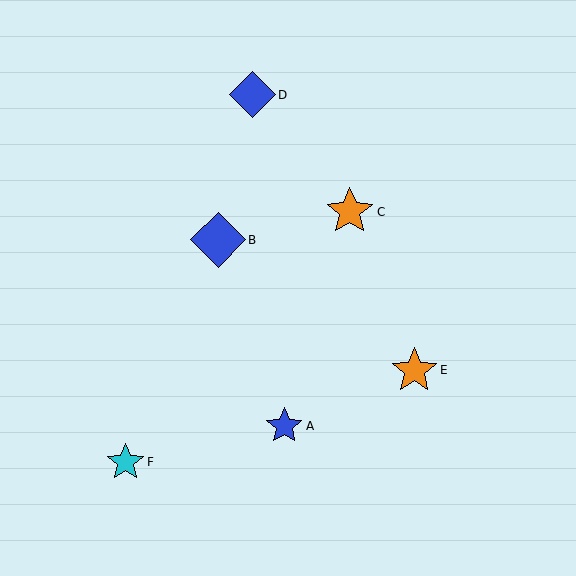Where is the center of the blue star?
The center of the blue star is at (284, 426).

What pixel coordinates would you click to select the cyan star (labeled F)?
Click at (125, 462) to select the cyan star F.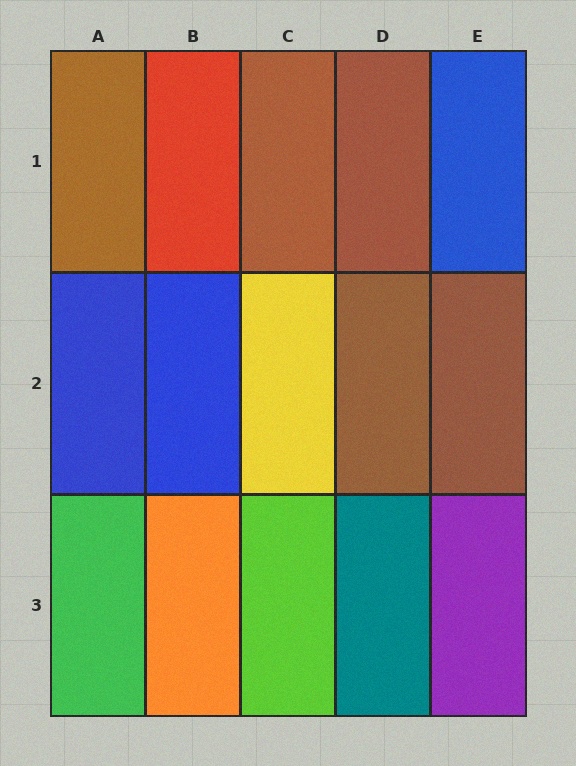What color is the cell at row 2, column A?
Blue.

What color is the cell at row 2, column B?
Blue.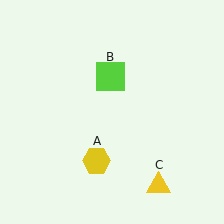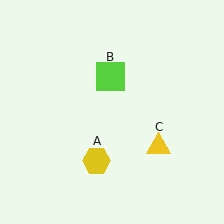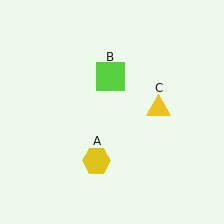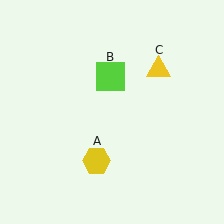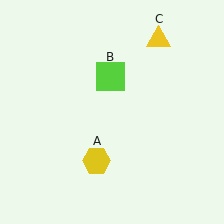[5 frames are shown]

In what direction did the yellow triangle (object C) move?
The yellow triangle (object C) moved up.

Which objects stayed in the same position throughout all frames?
Yellow hexagon (object A) and lime square (object B) remained stationary.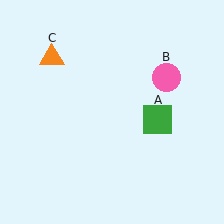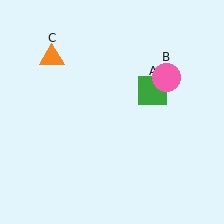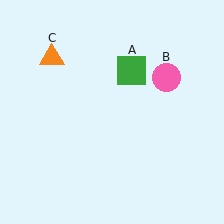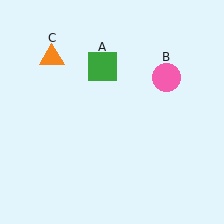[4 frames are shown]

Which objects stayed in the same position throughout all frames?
Pink circle (object B) and orange triangle (object C) remained stationary.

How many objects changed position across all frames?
1 object changed position: green square (object A).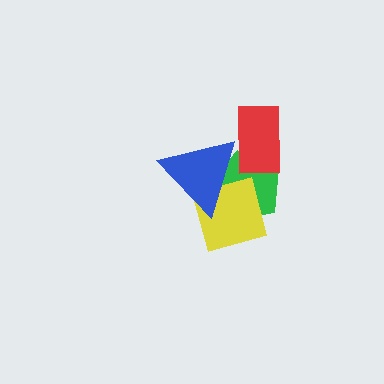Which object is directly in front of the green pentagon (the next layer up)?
The yellow square is directly in front of the green pentagon.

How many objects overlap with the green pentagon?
3 objects overlap with the green pentagon.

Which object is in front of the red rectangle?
The blue triangle is in front of the red rectangle.